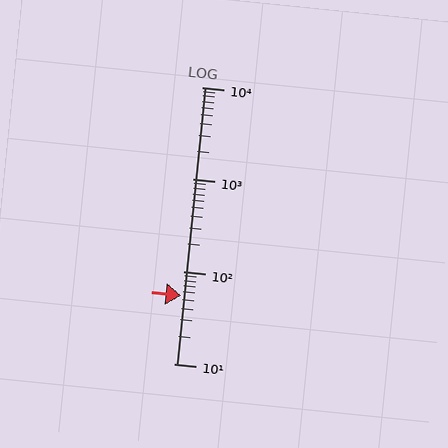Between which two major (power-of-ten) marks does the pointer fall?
The pointer is between 10 and 100.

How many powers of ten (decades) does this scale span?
The scale spans 3 decades, from 10 to 10000.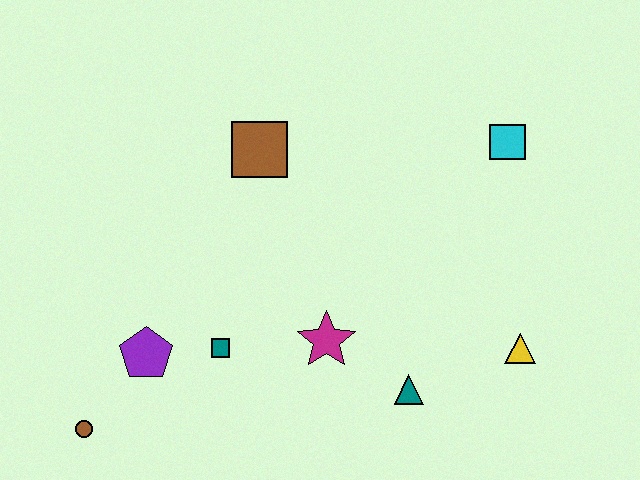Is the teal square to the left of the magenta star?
Yes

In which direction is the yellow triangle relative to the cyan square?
The yellow triangle is below the cyan square.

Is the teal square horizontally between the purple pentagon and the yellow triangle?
Yes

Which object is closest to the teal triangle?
The magenta star is closest to the teal triangle.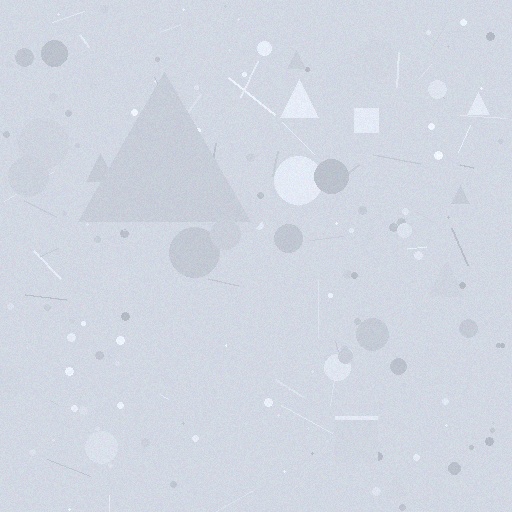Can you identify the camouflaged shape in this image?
The camouflaged shape is a triangle.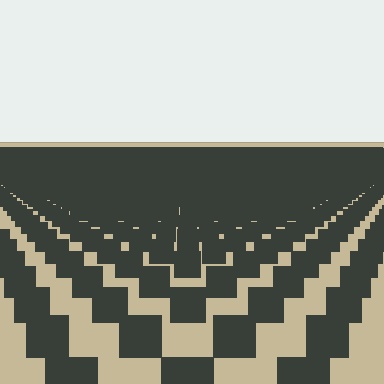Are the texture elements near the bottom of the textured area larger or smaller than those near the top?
Larger. Near the bottom, elements are closer to the viewer and appear at a bigger on-screen size.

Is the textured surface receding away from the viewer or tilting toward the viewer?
The surface is receding away from the viewer. Texture elements get smaller and denser toward the top.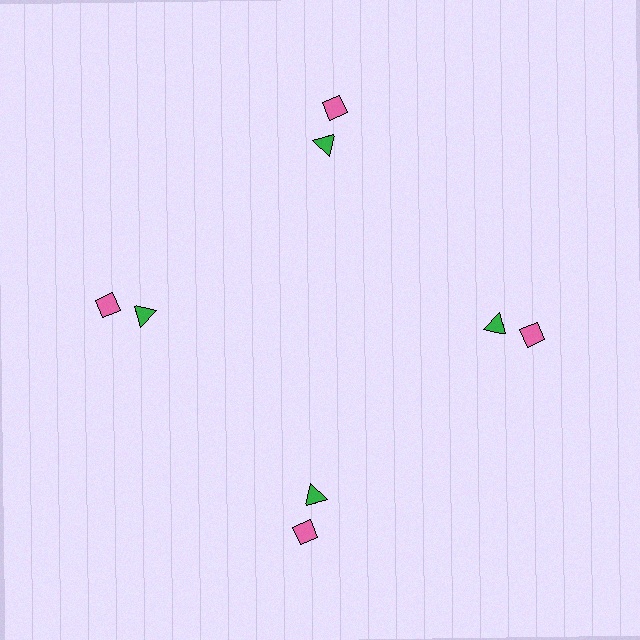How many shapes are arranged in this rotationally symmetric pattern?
There are 8 shapes, arranged in 4 groups of 2.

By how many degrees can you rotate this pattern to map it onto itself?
The pattern maps onto itself every 90 degrees of rotation.